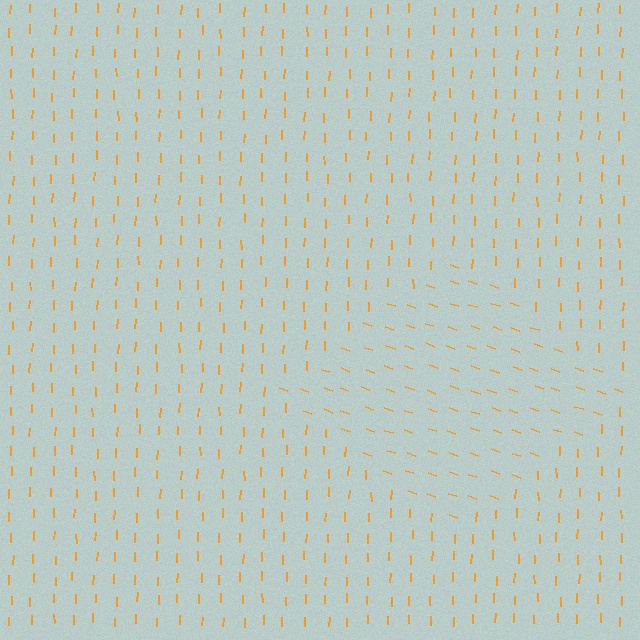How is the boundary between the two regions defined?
The boundary is defined purely by a change in line orientation (approximately 71 degrees difference). All lines are the same color and thickness.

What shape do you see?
I see a diamond.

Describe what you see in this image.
The image is filled with small orange line segments. A diamond region in the image has lines oriented differently from the surrounding lines, creating a visible texture boundary.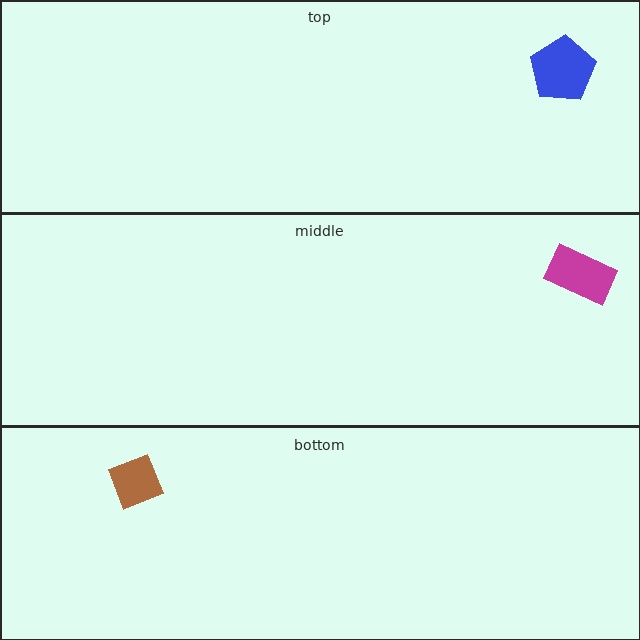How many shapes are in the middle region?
1.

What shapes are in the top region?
The blue pentagon.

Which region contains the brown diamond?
The bottom region.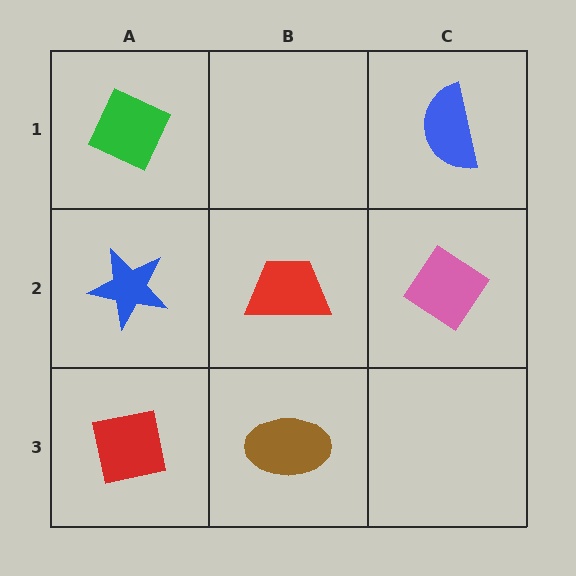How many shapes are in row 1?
2 shapes.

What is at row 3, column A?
A red square.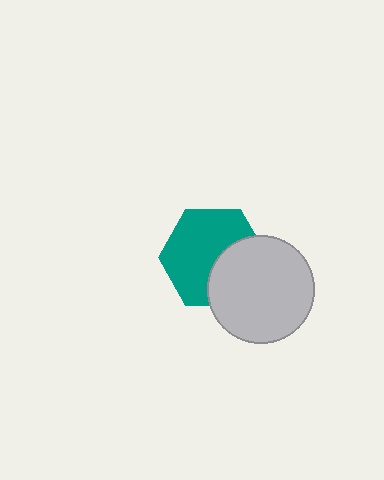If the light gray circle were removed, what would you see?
You would see the complete teal hexagon.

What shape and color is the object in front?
The object in front is a light gray circle.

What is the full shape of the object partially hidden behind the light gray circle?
The partially hidden object is a teal hexagon.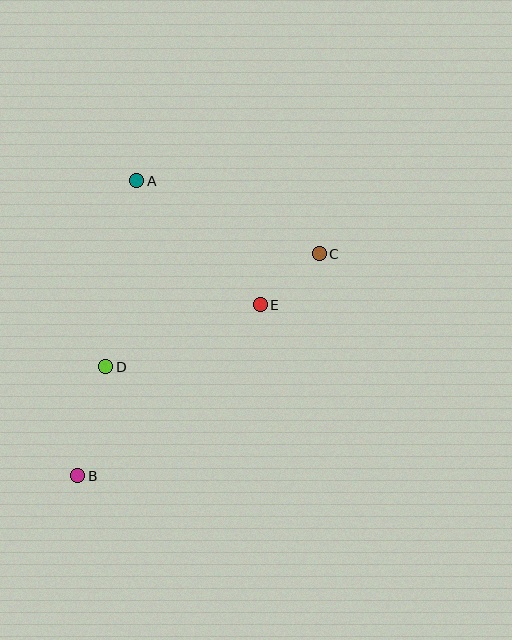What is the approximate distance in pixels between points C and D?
The distance between C and D is approximately 241 pixels.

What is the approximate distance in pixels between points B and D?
The distance between B and D is approximately 112 pixels.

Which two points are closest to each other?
Points C and E are closest to each other.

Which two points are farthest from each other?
Points B and C are farthest from each other.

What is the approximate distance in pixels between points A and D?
The distance between A and D is approximately 189 pixels.